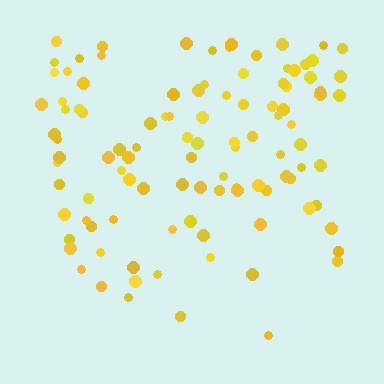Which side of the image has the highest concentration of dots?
The top.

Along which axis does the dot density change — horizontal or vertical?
Vertical.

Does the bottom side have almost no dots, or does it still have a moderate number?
Still a moderate number, just noticeably fewer than the top.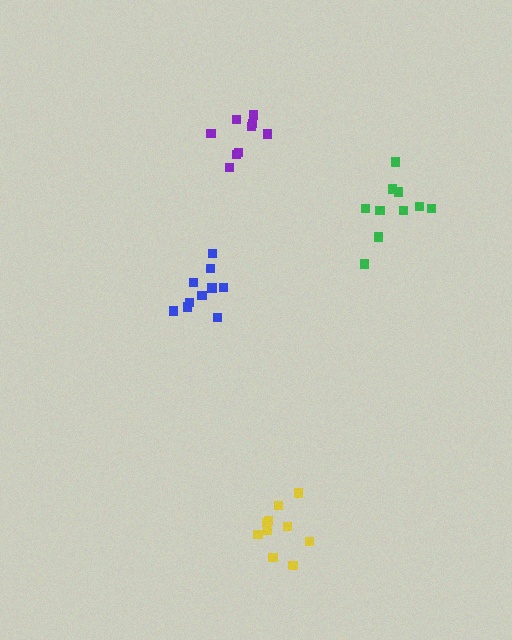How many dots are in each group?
Group 1: 10 dots, Group 2: 10 dots, Group 3: 10 dots, Group 4: 9 dots (39 total).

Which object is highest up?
The purple cluster is topmost.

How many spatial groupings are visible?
There are 4 spatial groupings.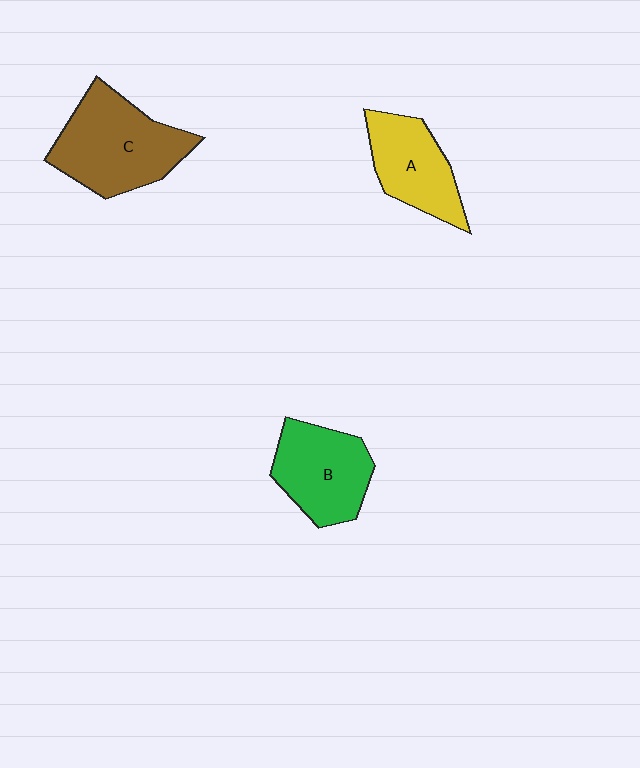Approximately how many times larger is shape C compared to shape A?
Approximately 1.4 times.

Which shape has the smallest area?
Shape A (yellow).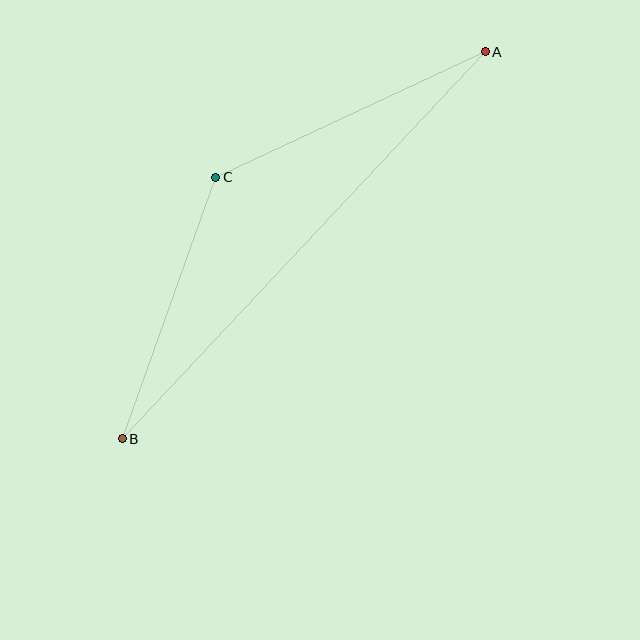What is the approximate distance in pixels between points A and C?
The distance between A and C is approximately 297 pixels.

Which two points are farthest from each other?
Points A and B are farthest from each other.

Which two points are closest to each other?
Points B and C are closest to each other.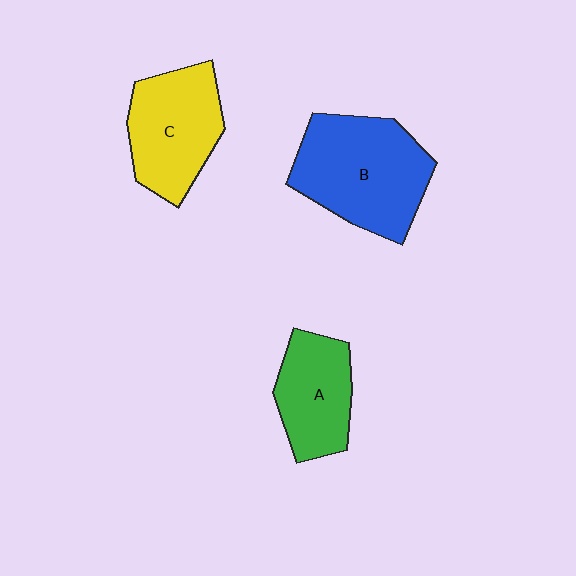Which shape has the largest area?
Shape B (blue).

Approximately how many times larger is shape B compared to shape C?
Approximately 1.3 times.